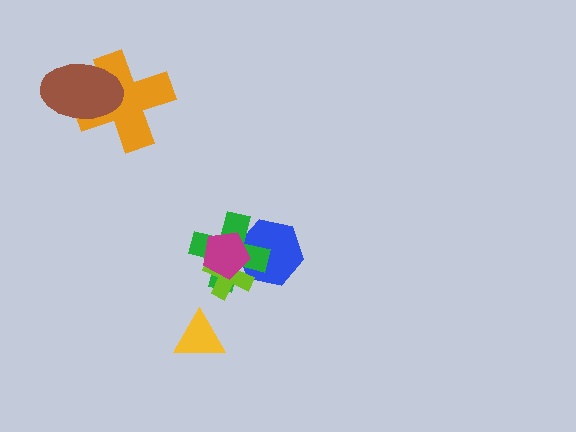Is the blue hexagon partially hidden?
Yes, it is partially covered by another shape.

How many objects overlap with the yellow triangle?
0 objects overlap with the yellow triangle.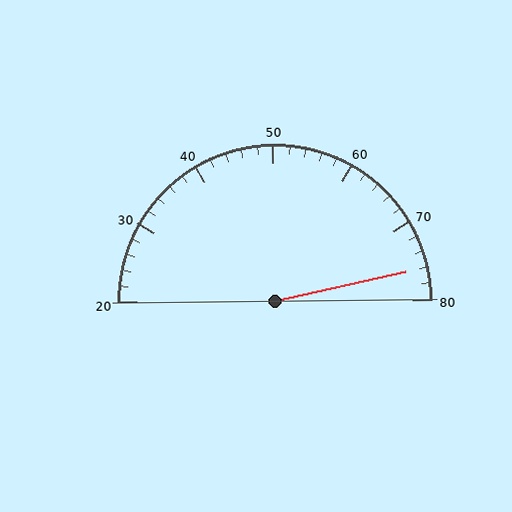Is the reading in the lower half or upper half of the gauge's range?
The reading is in the upper half of the range (20 to 80).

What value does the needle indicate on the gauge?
The needle indicates approximately 76.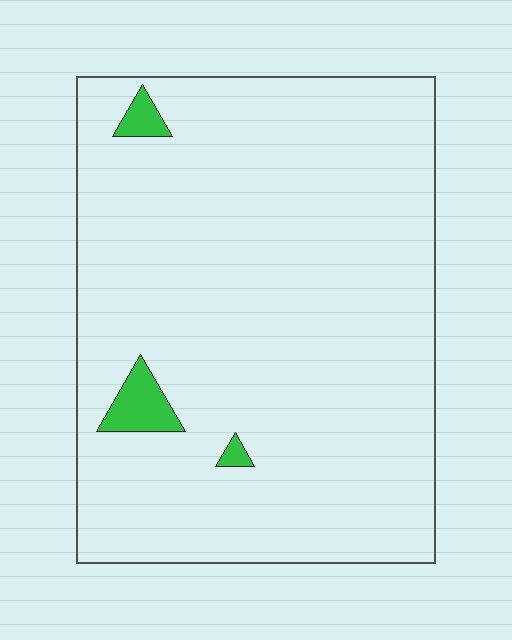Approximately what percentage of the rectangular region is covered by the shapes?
Approximately 5%.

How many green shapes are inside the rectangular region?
3.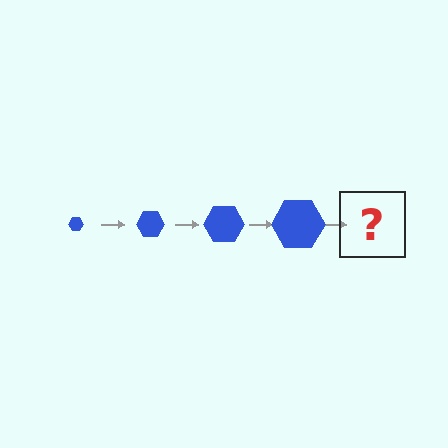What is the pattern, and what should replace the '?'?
The pattern is that the hexagon gets progressively larger each step. The '?' should be a blue hexagon, larger than the previous one.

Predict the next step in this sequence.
The next step is a blue hexagon, larger than the previous one.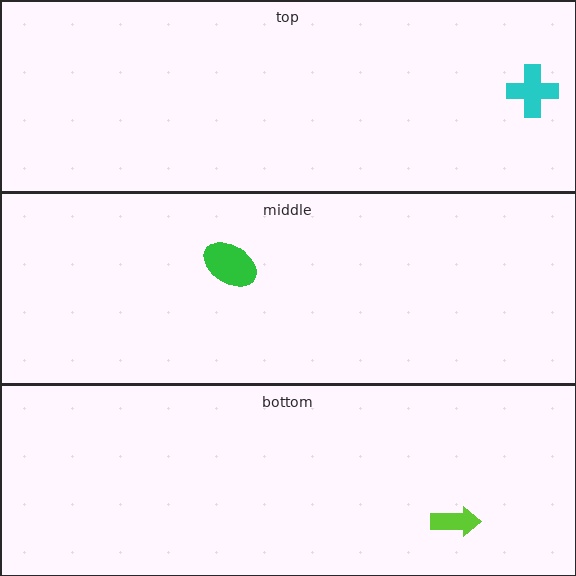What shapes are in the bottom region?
The lime arrow.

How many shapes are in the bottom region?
1.